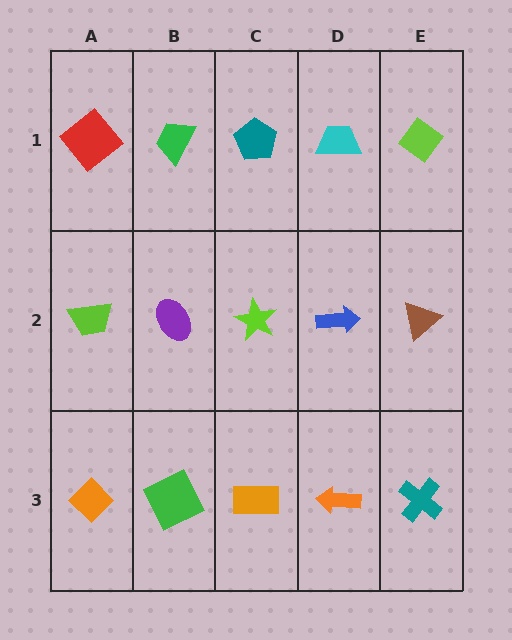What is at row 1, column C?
A teal pentagon.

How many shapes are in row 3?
5 shapes.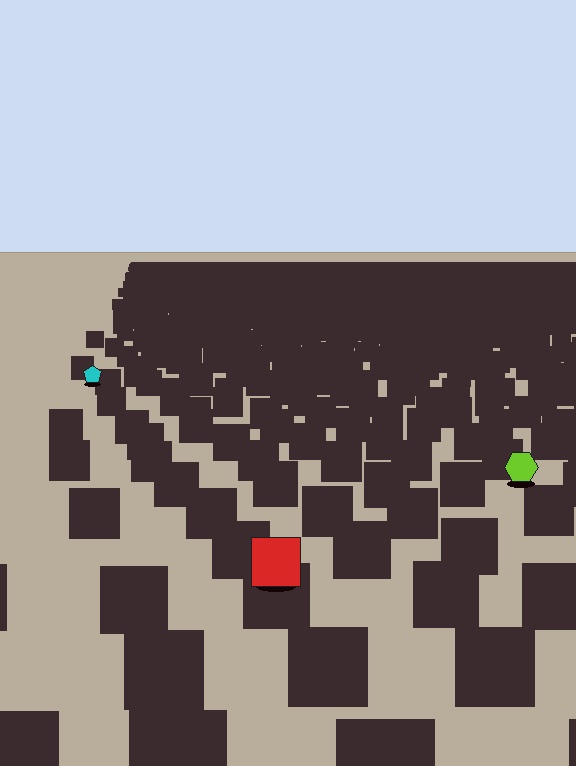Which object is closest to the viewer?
The red square is closest. The texture marks near it are larger and more spread out.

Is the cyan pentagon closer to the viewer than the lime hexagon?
No. The lime hexagon is closer — you can tell from the texture gradient: the ground texture is coarser near it.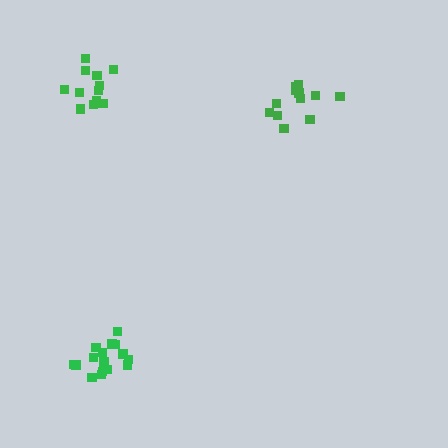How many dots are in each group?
Group 1: 12 dots, Group 2: 12 dots, Group 3: 17 dots (41 total).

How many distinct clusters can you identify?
There are 3 distinct clusters.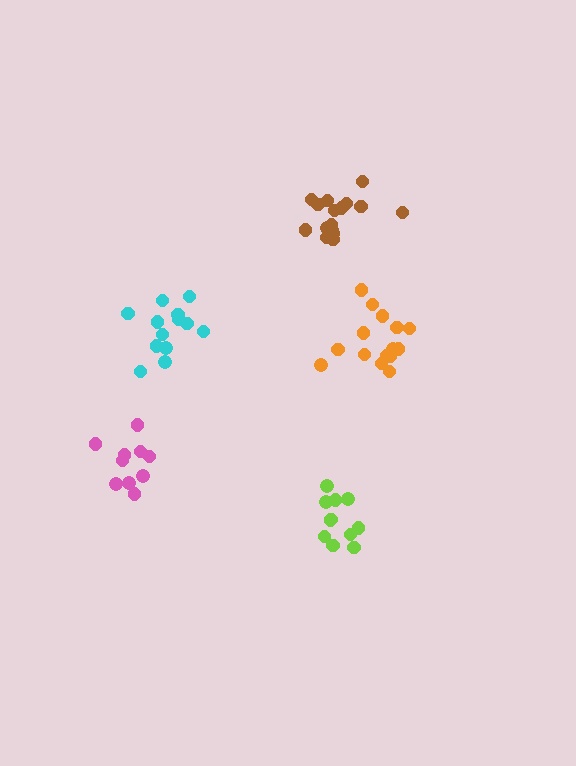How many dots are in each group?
Group 1: 16 dots, Group 2: 15 dots, Group 3: 11 dots, Group 4: 13 dots, Group 5: 11 dots (66 total).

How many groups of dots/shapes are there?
There are 5 groups.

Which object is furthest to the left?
The pink cluster is leftmost.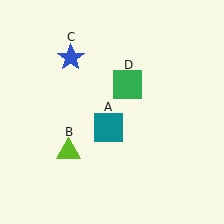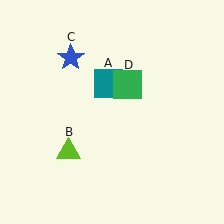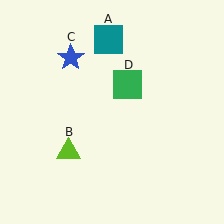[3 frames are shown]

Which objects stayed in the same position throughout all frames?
Lime triangle (object B) and blue star (object C) and green square (object D) remained stationary.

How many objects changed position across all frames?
1 object changed position: teal square (object A).